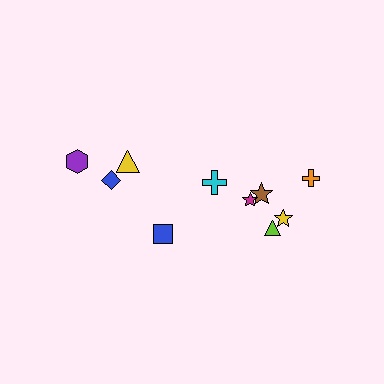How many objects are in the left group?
There are 4 objects.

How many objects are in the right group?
There are 6 objects.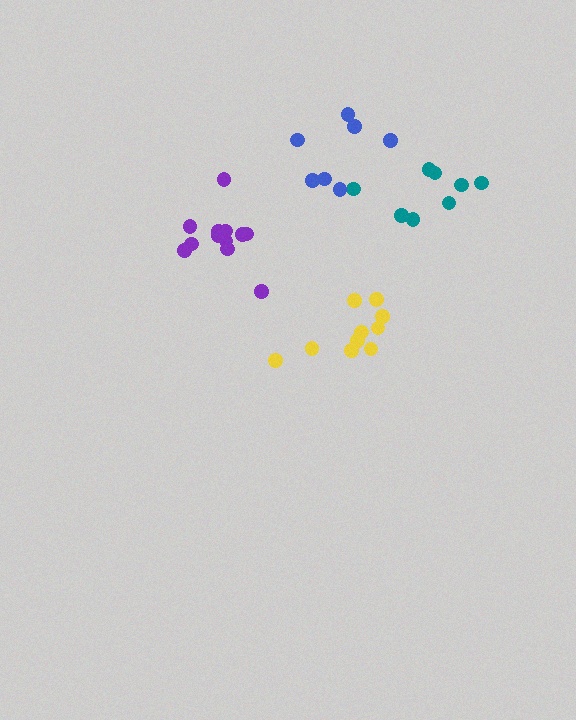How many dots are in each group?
Group 1: 8 dots, Group 2: 12 dots, Group 3: 10 dots, Group 4: 7 dots (37 total).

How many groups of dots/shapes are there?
There are 4 groups.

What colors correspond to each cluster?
The clusters are colored: teal, purple, yellow, blue.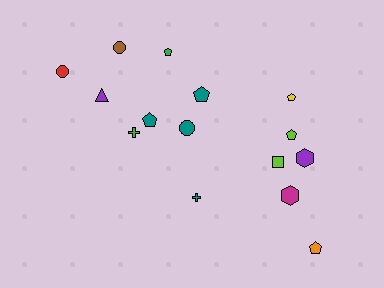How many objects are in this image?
There are 15 objects.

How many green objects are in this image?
There are 2 green objects.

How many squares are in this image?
There is 1 square.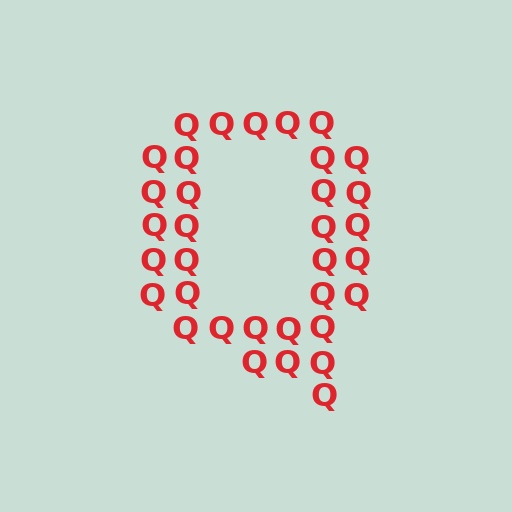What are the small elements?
The small elements are letter Q's.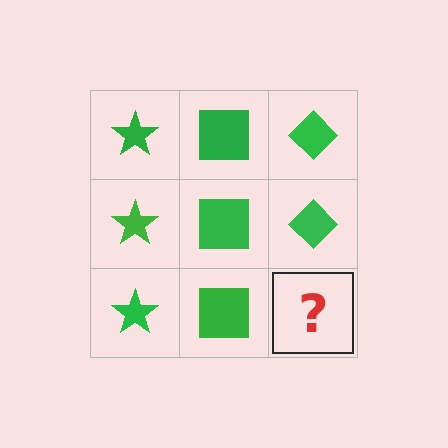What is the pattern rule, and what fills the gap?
The rule is that each column has a consistent shape. The gap should be filled with a green diamond.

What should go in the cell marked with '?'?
The missing cell should contain a green diamond.